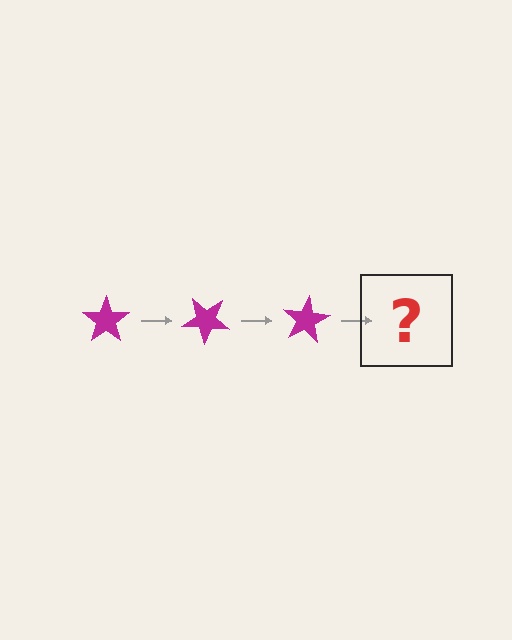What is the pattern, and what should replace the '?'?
The pattern is that the star rotates 40 degrees each step. The '?' should be a magenta star rotated 120 degrees.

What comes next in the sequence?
The next element should be a magenta star rotated 120 degrees.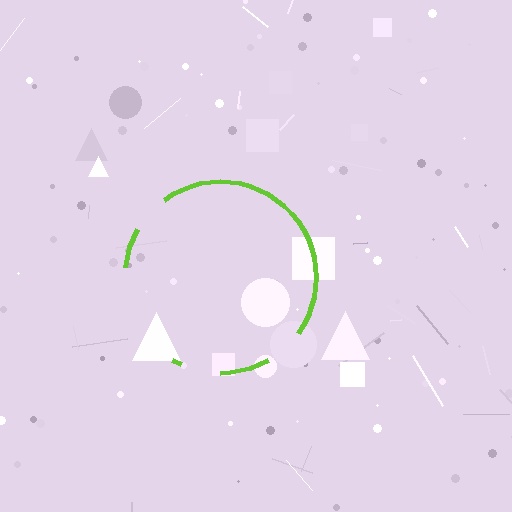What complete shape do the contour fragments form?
The contour fragments form a circle.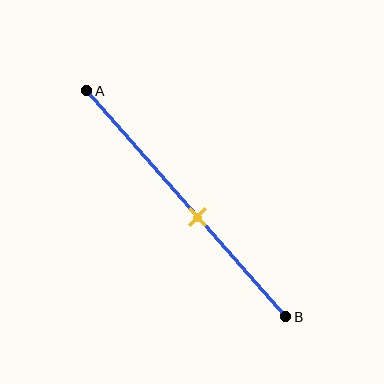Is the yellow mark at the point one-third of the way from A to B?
No, the mark is at about 55% from A, not at the 33% one-third point.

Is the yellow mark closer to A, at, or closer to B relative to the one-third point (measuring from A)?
The yellow mark is closer to point B than the one-third point of segment AB.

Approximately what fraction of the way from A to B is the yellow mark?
The yellow mark is approximately 55% of the way from A to B.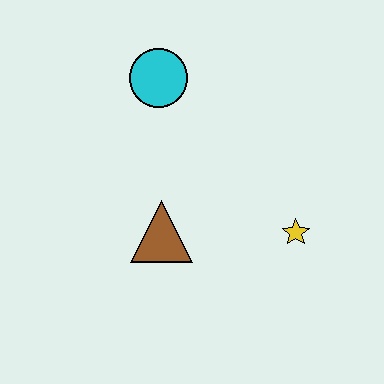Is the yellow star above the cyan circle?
No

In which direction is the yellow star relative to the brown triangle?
The yellow star is to the right of the brown triangle.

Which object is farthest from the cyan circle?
The yellow star is farthest from the cyan circle.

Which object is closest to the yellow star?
The brown triangle is closest to the yellow star.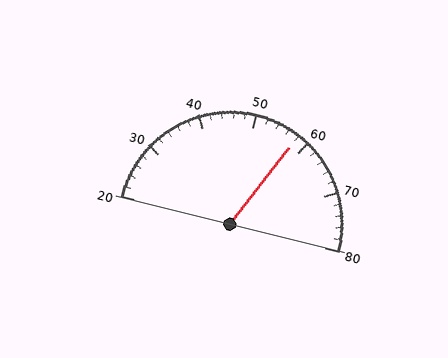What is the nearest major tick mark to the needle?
The nearest major tick mark is 60.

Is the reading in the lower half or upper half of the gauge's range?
The reading is in the upper half of the range (20 to 80).